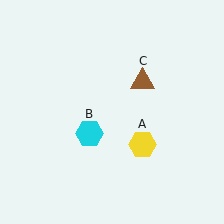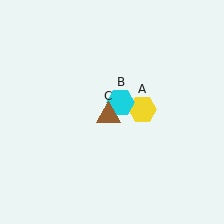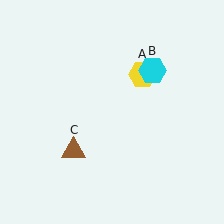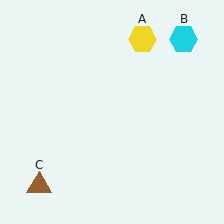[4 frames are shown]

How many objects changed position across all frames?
3 objects changed position: yellow hexagon (object A), cyan hexagon (object B), brown triangle (object C).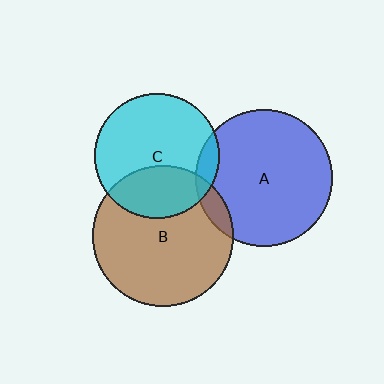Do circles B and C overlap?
Yes.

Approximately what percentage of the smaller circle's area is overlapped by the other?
Approximately 30%.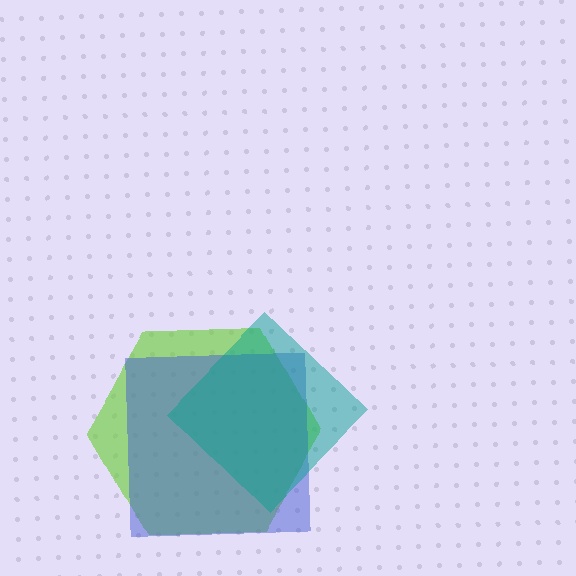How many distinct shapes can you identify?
There are 3 distinct shapes: a lime hexagon, a blue square, a teal diamond.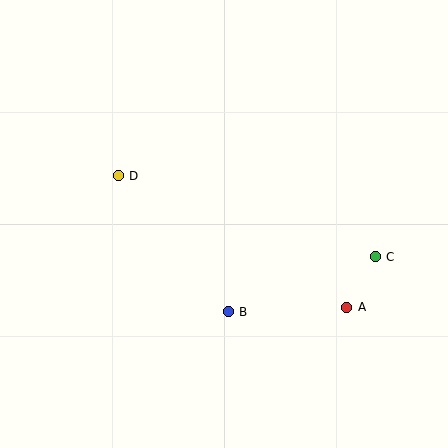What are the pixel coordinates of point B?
Point B is at (228, 312).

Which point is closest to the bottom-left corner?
Point B is closest to the bottom-left corner.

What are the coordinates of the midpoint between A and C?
The midpoint between A and C is at (361, 282).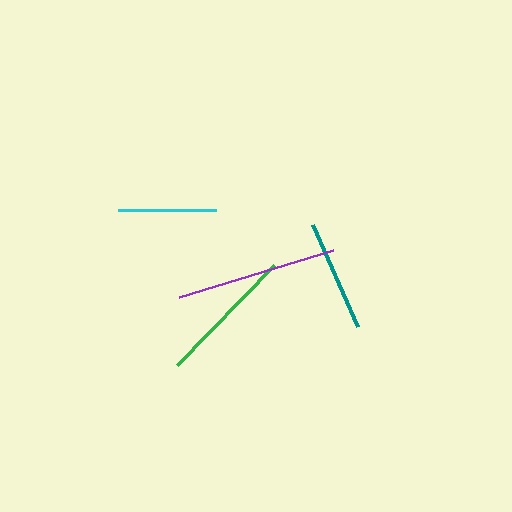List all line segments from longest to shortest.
From longest to shortest: purple, green, teal, cyan.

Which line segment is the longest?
The purple line is the longest at approximately 161 pixels.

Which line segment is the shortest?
The cyan line is the shortest at approximately 98 pixels.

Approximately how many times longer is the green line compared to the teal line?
The green line is approximately 1.3 times the length of the teal line.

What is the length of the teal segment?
The teal segment is approximately 111 pixels long.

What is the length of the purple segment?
The purple segment is approximately 161 pixels long.